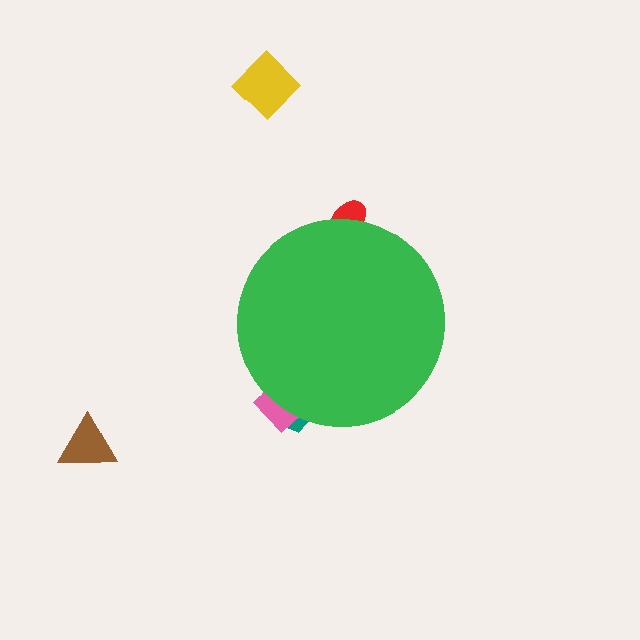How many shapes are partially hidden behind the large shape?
3 shapes are partially hidden.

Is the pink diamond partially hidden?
Yes, the pink diamond is partially hidden behind the green circle.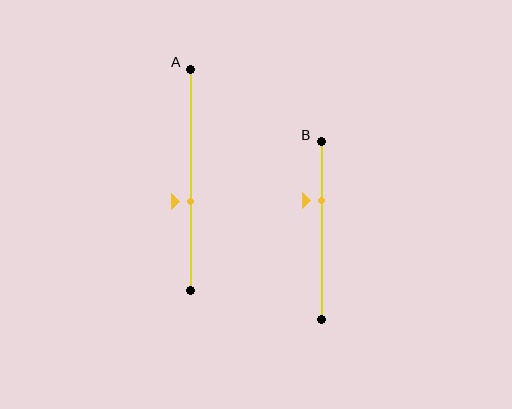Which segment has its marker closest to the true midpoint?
Segment A has its marker closest to the true midpoint.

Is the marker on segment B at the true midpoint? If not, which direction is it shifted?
No, the marker on segment B is shifted upward by about 17% of the segment length.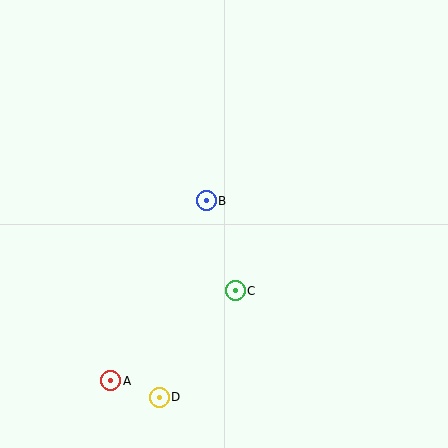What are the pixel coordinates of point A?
Point A is at (111, 381).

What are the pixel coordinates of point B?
Point B is at (206, 201).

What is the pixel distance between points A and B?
The distance between A and B is 204 pixels.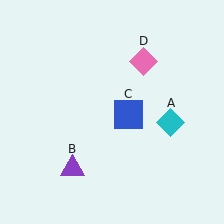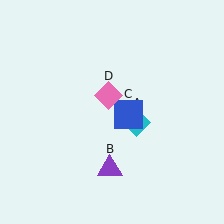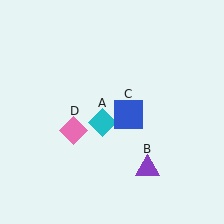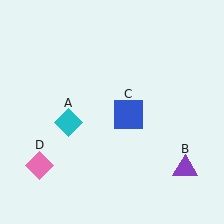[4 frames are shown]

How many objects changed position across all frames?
3 objects changed position: cyan diamond (object A), purple triangle (object B), pink diamond (object D).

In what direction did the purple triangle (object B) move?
The purple triangle (object B) moved right.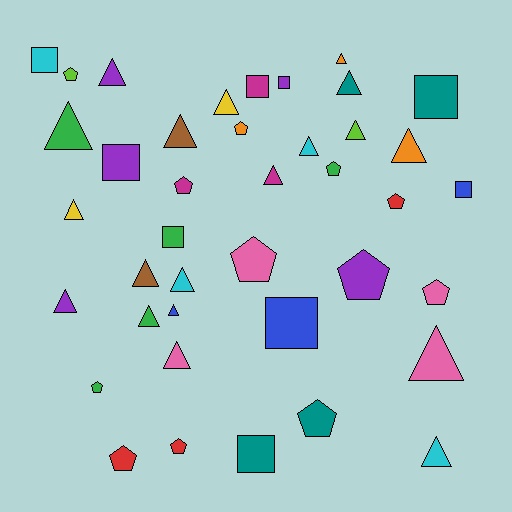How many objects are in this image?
There are 40 objects.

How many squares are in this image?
There are 9 squares.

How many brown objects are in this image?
There are 2 brown objects.